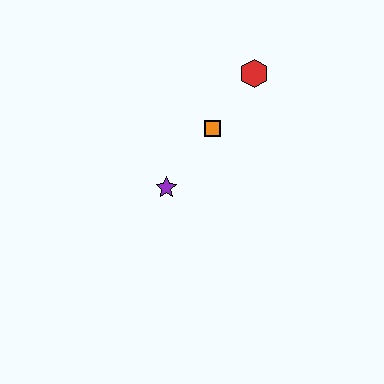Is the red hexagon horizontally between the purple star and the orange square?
No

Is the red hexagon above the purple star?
Yes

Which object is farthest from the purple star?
The red hexagon is farthest from the purple star.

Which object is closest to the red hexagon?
The orange square is closest to the red hexagon.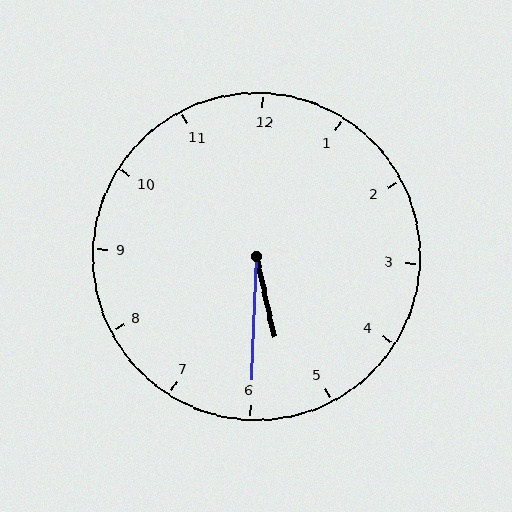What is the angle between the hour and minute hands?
Approximately 15 degrees.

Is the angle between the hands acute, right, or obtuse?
It is acute.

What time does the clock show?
5:30.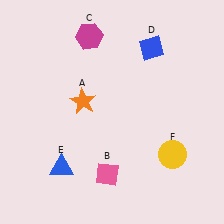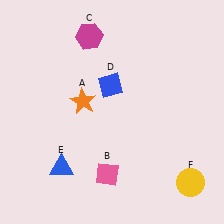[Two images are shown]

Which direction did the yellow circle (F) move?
The yellow circle (F) moved down.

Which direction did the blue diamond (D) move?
The blue diamond (D) moved left.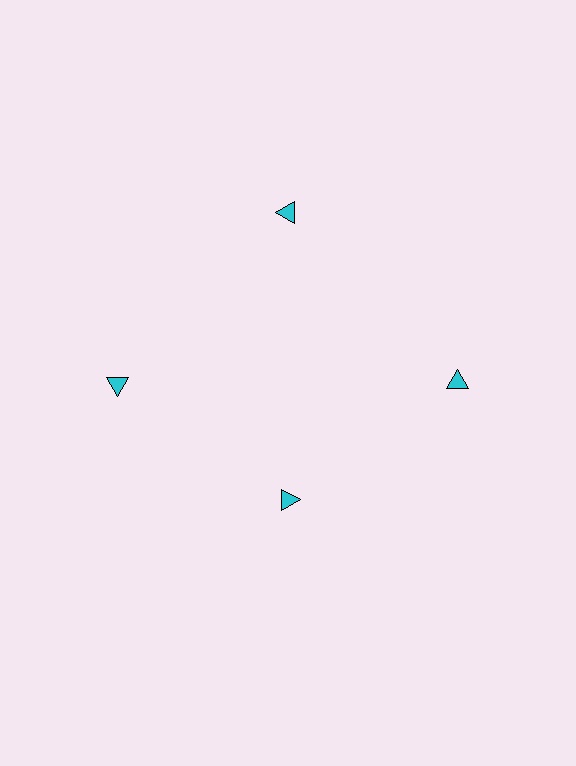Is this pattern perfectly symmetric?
No. The 4 cyan triangles are arranged in a ring, but one element near the 6 o'clock position is pulled inward toward the center, breaking the 4-fold rotational symmetry.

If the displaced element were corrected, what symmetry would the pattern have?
It would have 4-fold rotational symmetry — the pattern would map onto itself every 90 degrees.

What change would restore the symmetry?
The symmetry would be restored by moving it outward, back onto the ring so that all 4 triangles sit at equal angles and equal distance from the center.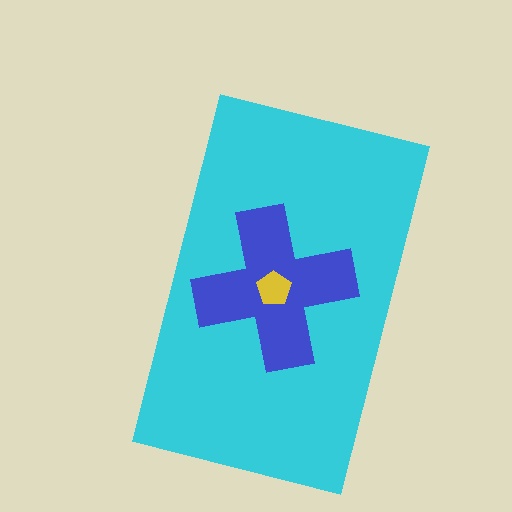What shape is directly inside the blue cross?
The yellow pentagon.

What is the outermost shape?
The cyan rectangle.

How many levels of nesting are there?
3.